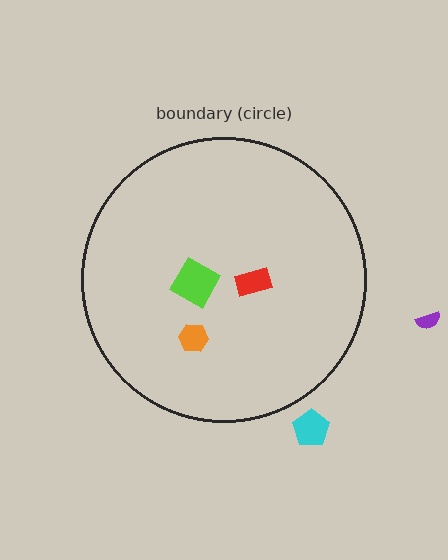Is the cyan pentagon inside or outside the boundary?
Outside.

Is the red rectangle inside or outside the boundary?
Inside.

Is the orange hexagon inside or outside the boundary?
Inside.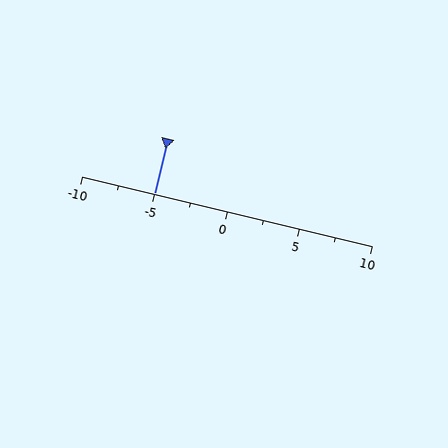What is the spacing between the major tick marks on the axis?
The major ticks are spaced 5 apart.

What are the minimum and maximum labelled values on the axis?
The axis runs from -10 to 10.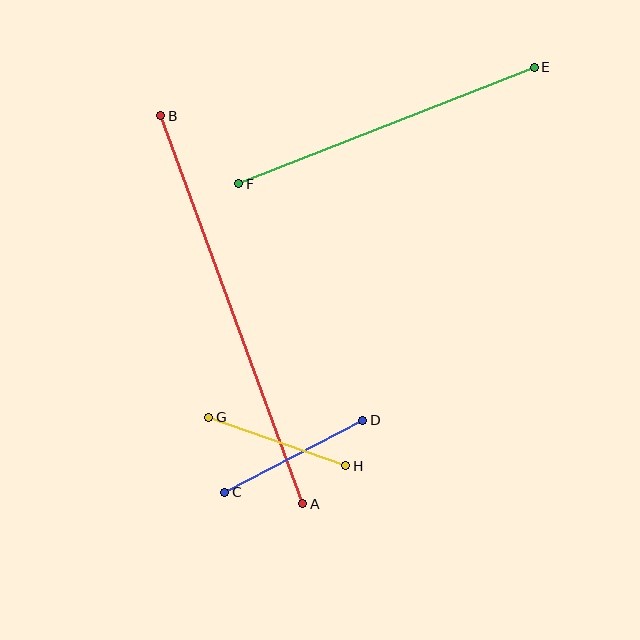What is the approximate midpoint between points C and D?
The midpoint is at approximately (294, 456) pixels.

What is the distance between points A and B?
The distance is approximately 413 pixels.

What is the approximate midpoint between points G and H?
The midpoint is at approximately (277, 441) pixels.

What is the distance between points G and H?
The distance is approximately 145 pixels.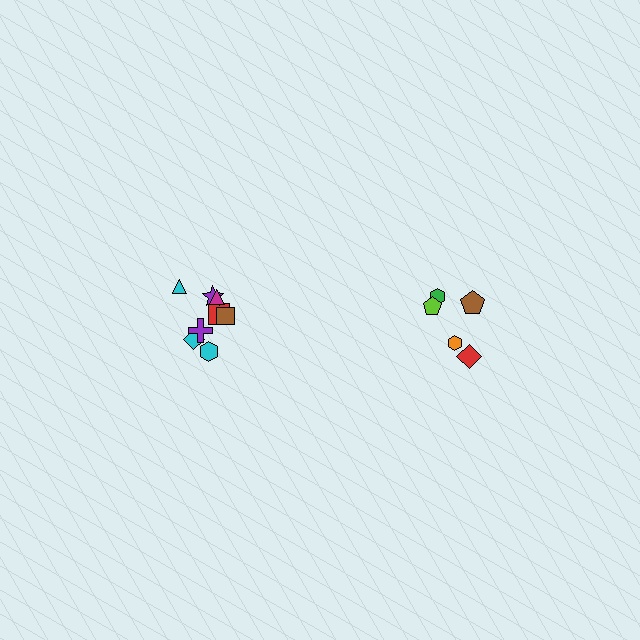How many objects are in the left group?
There are 8 objects.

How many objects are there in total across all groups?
There are 13 objects.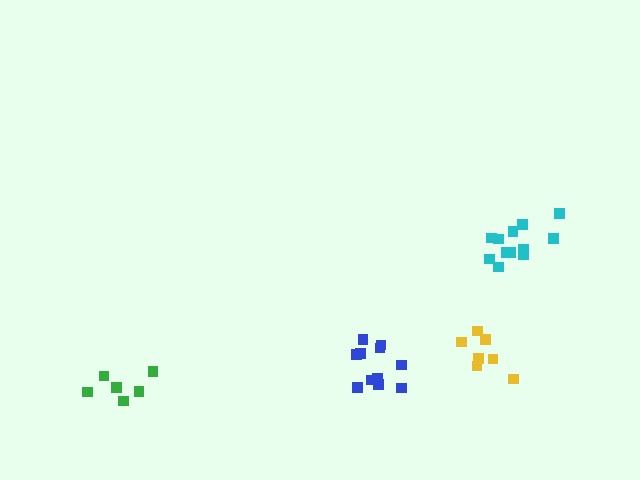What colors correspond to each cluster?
The clusters are colored: blue, green, yellow, cyan.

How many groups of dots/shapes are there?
There are 4 groups.